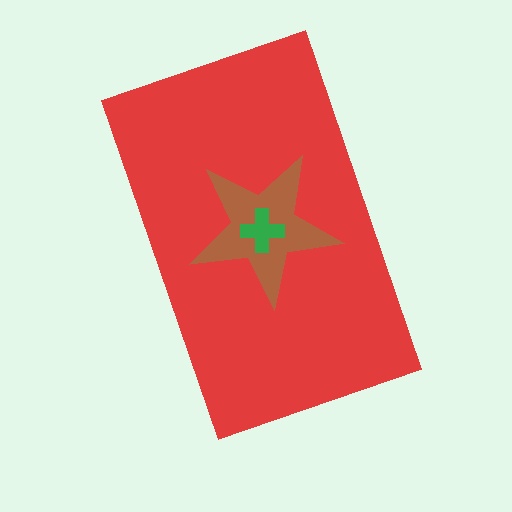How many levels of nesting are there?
3.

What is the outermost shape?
The red rectangle.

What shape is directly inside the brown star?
The green cross.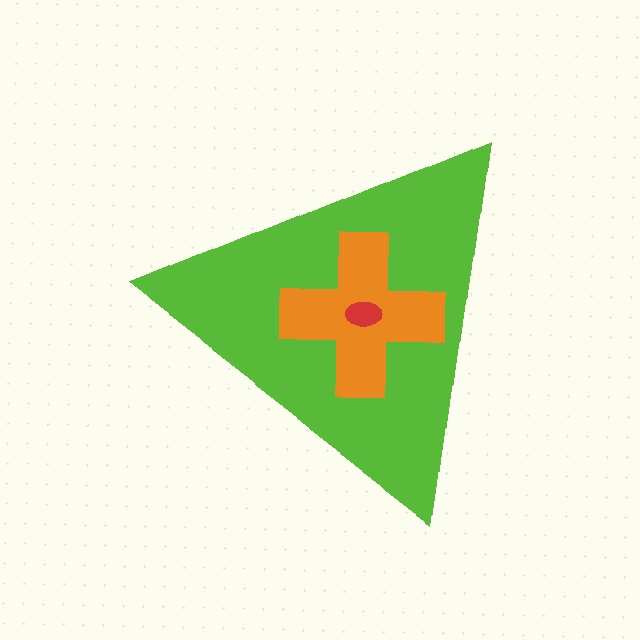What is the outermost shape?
The lime triangle.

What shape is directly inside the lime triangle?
The orange cross.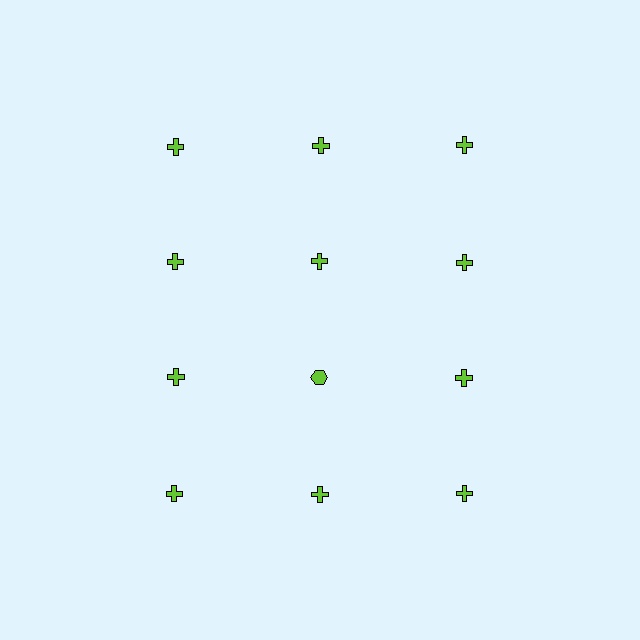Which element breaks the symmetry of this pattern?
The lime hexagon in the third row, second from left column breaks the symmetry. All other shapes are lime crosses.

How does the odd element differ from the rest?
It has a different shape: hexagon instead of cross.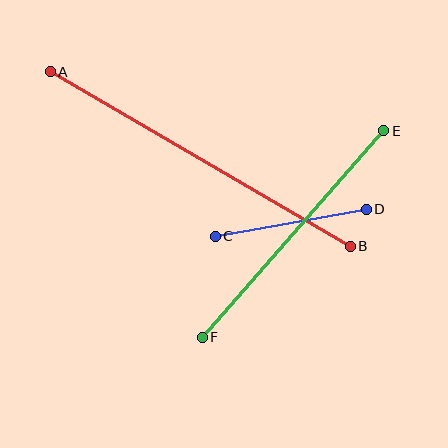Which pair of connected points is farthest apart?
Points A and B are farthest apart.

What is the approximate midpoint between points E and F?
The midpoint is at approximately (293, 234) pixels.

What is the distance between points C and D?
The distance is approximately 154 pixels.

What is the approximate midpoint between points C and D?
The midpoint is at approximately (291, 223) pixels.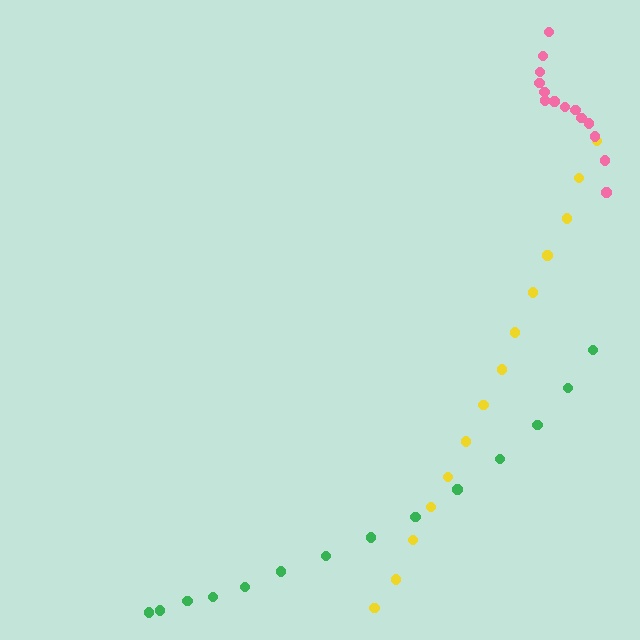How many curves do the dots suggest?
There are 3 distinct paths.